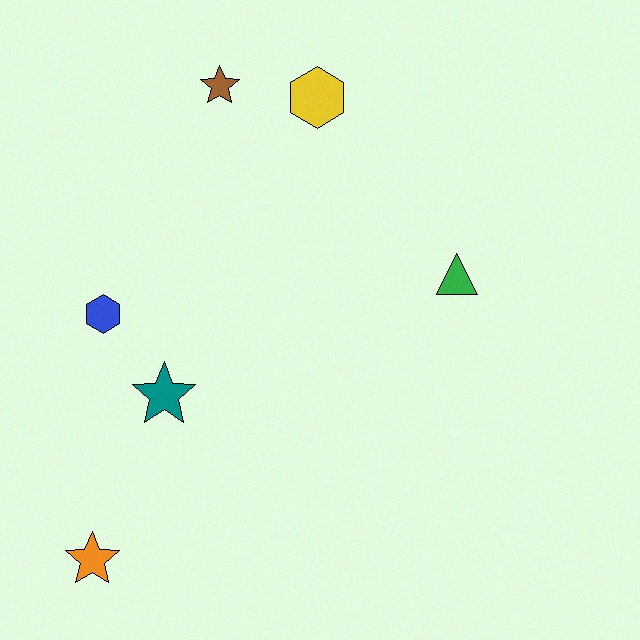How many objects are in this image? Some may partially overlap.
There are 6 objects.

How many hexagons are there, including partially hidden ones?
There are 2 hexagons.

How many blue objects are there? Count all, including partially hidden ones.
There is 1 blue object.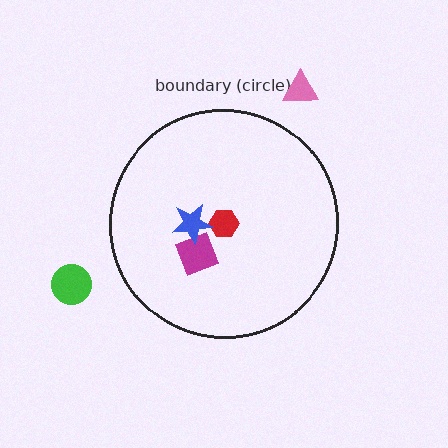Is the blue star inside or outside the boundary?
Inside.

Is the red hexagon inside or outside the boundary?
Inside.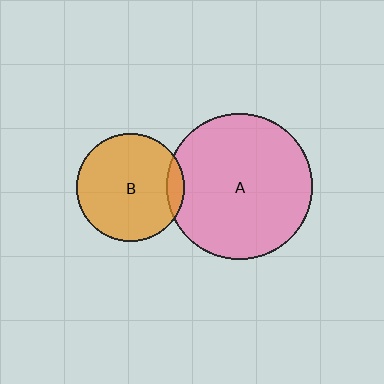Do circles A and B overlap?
Yes.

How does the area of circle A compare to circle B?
Approximately 1.8 times.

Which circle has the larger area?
Circle A (pink).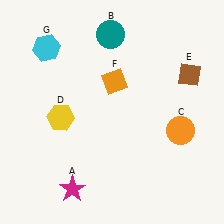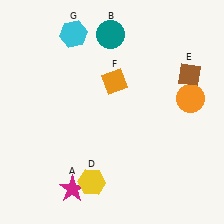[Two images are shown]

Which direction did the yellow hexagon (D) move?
The yellow hexagon (D) moved down.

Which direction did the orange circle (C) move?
The orange circle (C) moved up.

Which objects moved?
The objects that moved are: the orange circle (C), the yellow hexagon (D), the cyan hexagon (G).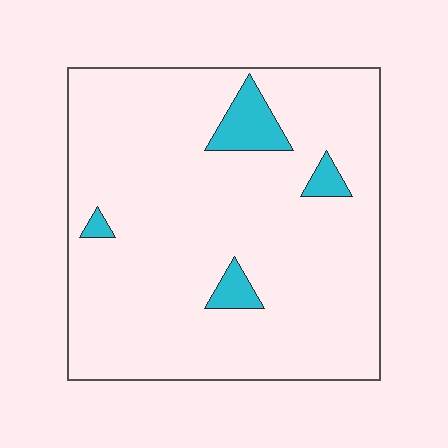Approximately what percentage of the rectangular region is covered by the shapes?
Approximately 5%.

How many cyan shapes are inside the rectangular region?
4.